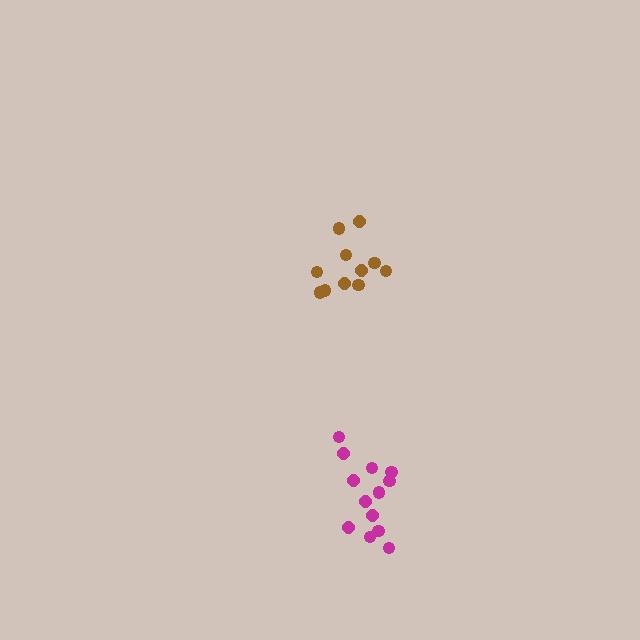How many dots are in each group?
Group 1: 13 dots, Group 2: 11 dots (24 total).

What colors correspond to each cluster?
The clusters are colored: magenta, brown.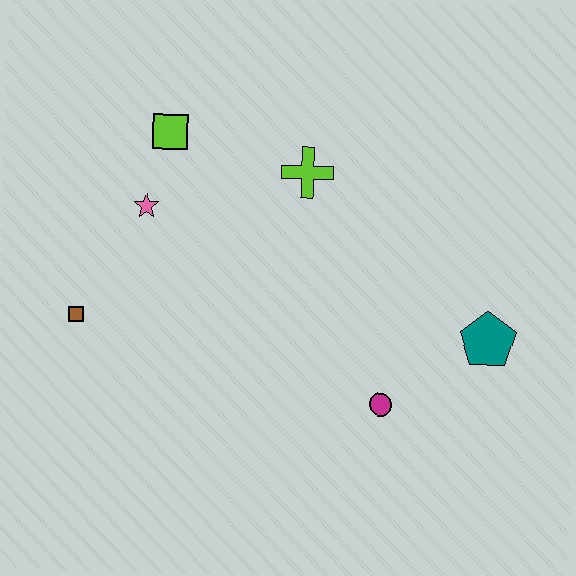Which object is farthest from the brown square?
The teal pentagon is farthest from the brown square.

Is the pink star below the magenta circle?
No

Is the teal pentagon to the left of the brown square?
No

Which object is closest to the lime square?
The pink star is closest to the lime square.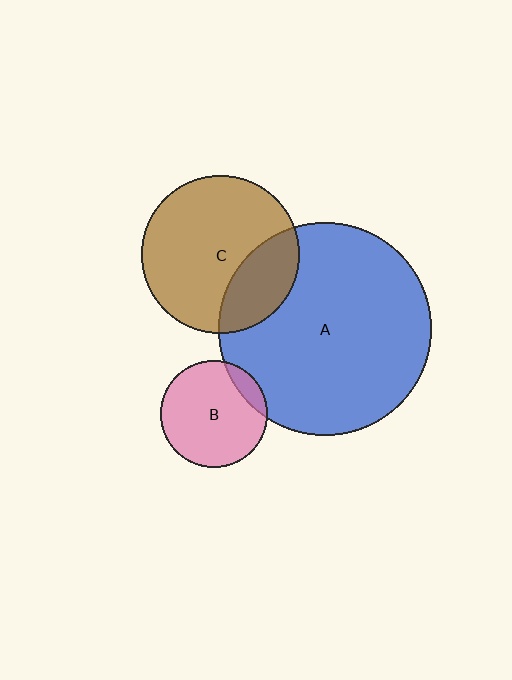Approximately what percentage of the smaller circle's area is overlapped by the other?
Approximately 25%.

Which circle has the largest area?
Circle A (blue).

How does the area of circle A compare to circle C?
Approximately 1.8 times.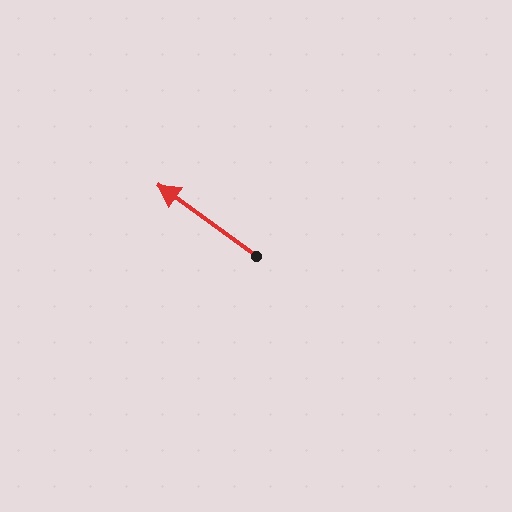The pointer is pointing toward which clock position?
Roughly 10 o'clock.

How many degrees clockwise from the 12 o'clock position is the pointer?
Approximately 306 degrees.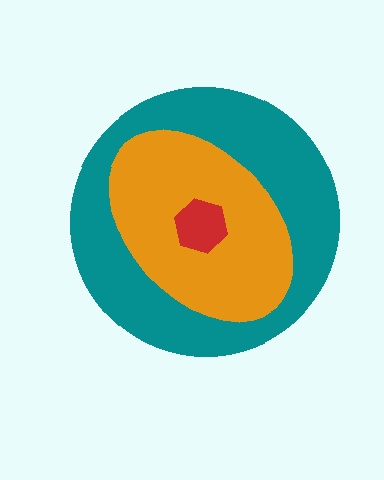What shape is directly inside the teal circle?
The orange ellipse.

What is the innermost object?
The red hexagon.